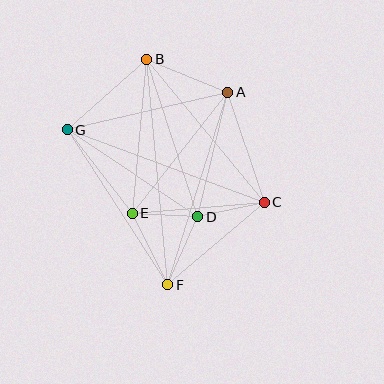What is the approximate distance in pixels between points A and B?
The distance between A and B is approximately 87 pixels.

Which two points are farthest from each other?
Points B and F are farthest from each other.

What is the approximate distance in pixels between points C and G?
The distance between C and G is approximately 210 pixels.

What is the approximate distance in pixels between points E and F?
The distance between E and F is approximately 80 pixels.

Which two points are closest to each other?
Points D and E are closest to each other.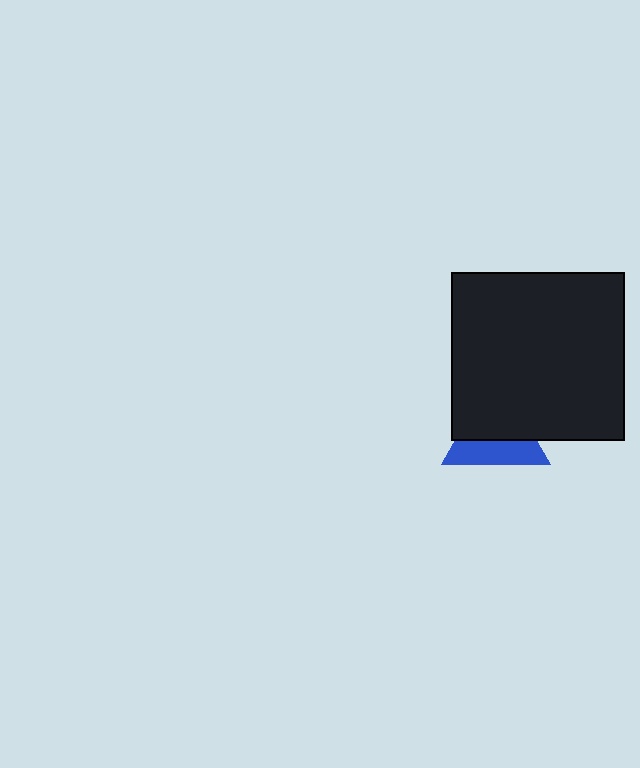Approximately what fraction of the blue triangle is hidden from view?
Roughly 56% of the blue triangle is hidden behind the black rectangle.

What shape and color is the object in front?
The object in front is a black rectangle.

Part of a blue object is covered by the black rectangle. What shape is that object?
It is a triangle.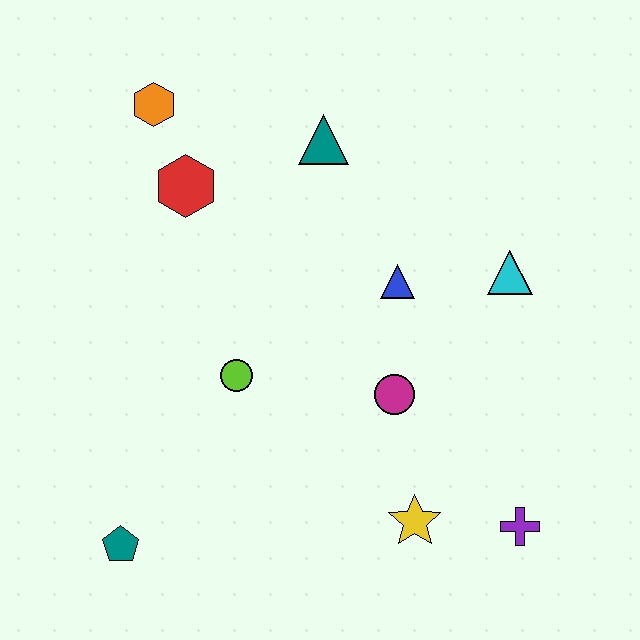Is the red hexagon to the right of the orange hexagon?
Yes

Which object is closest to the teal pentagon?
The lime circle is closest to the teal pentagon.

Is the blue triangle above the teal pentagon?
Yes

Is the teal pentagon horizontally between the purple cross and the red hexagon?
No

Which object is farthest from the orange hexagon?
The purple cross is farthest from the orange hexagon.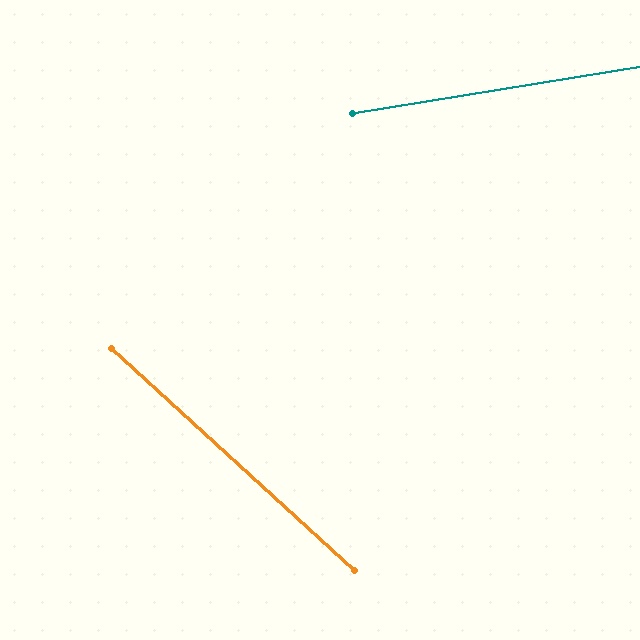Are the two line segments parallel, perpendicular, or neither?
Neither parallel nor perpendicular — they differ by about 51°.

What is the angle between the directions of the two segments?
Approximately 51 degrees.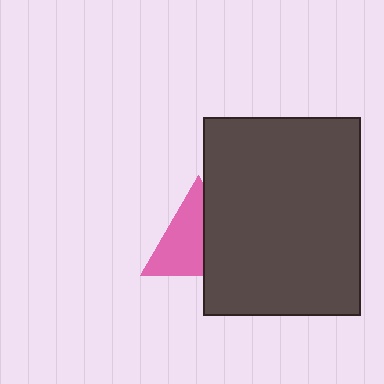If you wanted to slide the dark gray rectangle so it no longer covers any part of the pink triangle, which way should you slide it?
Slide it right — that is the most direct way to separate the two shapes.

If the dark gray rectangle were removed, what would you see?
You would see the complete pink triangle.